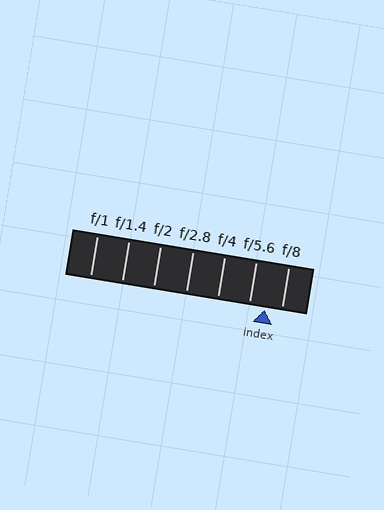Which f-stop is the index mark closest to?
The index mark is closest to f/8.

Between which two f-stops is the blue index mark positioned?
The index mark is between f/5.6 and f/8.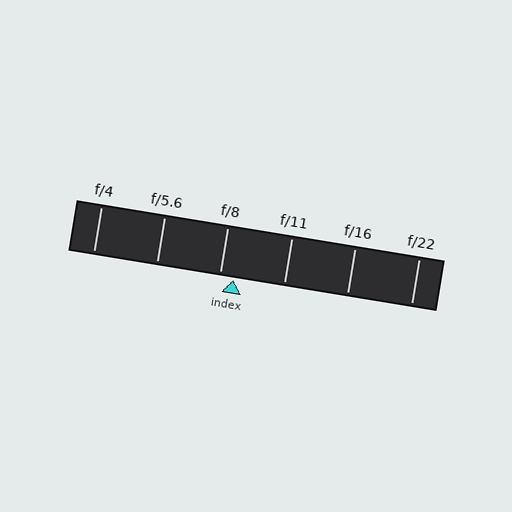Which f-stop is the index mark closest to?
The index mark is closest to f/8.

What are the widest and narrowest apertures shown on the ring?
The widest aperture shown is f/4 and the narrowest is f/22.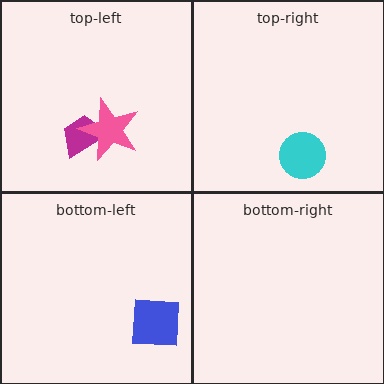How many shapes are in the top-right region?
1.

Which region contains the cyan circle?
The top-right region.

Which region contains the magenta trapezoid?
The top-left region.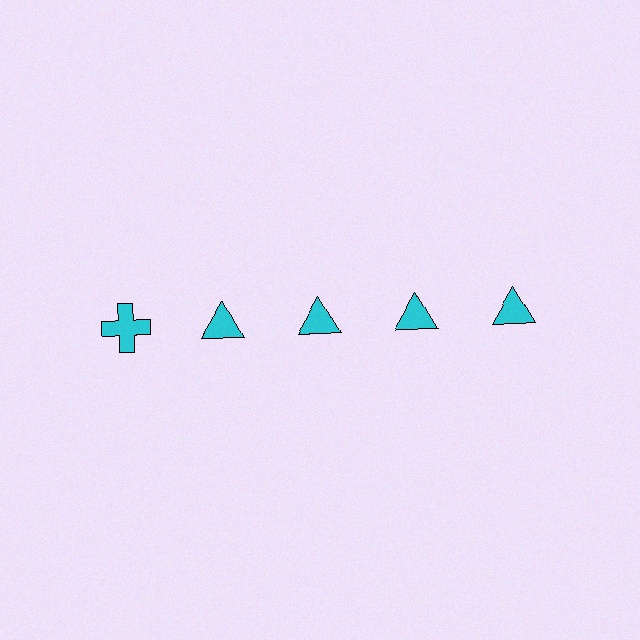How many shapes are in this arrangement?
There are 5 shapes arranged in a grid pattern.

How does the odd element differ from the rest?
It has a different shape: cross instead of triangle.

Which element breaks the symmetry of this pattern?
The cyan cross in the top row, leftmost column breaks the symmetry. All other shapes are cyan triangles.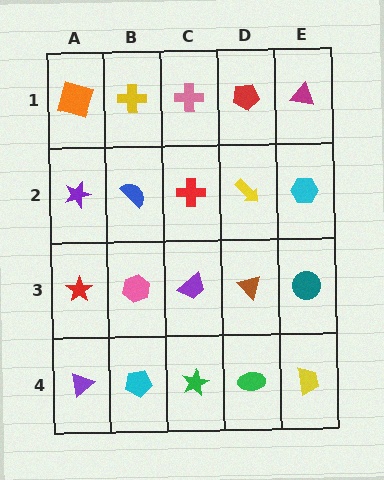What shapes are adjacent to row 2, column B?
A yellow cross (row 1, column B), a pink hexagon (row 3, column B), a purple star (row 2, column A), a red cross (row 2, column C).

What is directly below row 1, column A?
A purple star.